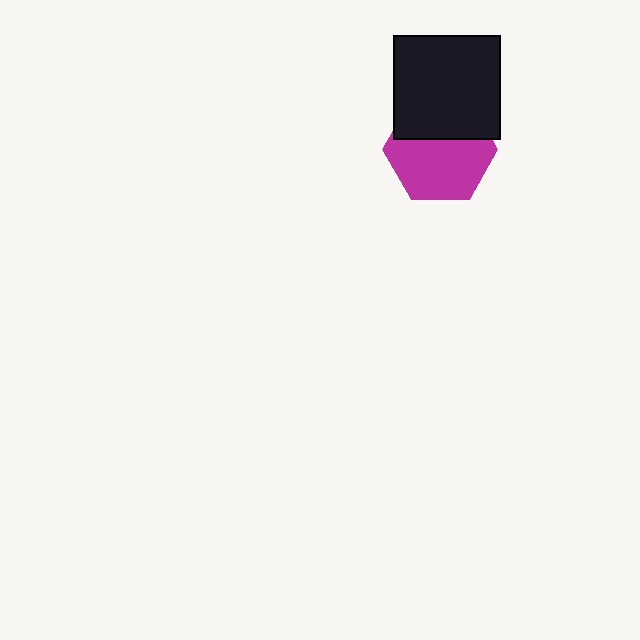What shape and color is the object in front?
The object in front is a black rectangle.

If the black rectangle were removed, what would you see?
You would see the complete magenta hexagon.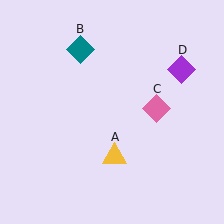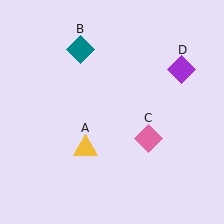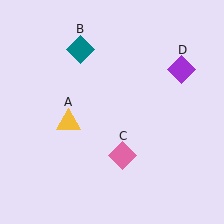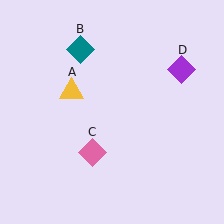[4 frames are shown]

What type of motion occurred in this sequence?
The yellow triangle (object A), pink diamond (object C) rotated clockwise around the center of the scene.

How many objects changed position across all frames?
2 objects changed position: yellow triangle (object A), pink diamond (object C).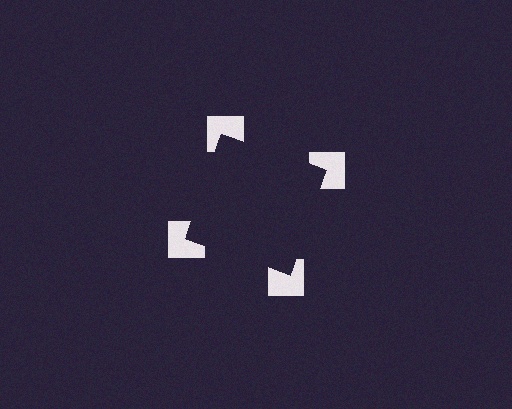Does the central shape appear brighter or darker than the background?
It typically appears slightly darker than the background, even though no actual brightness change is drawn.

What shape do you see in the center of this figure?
An illusory square — its edges are inferred from the aligned wedge cuts in the notched squares, not physically drawn.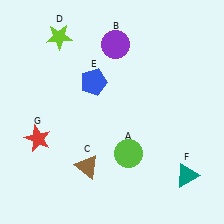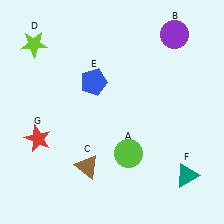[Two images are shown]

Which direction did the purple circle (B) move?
The purple circle (B) moved right.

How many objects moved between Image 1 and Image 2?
2 objects moved between the two images.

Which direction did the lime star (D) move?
The lime star (D) moved left.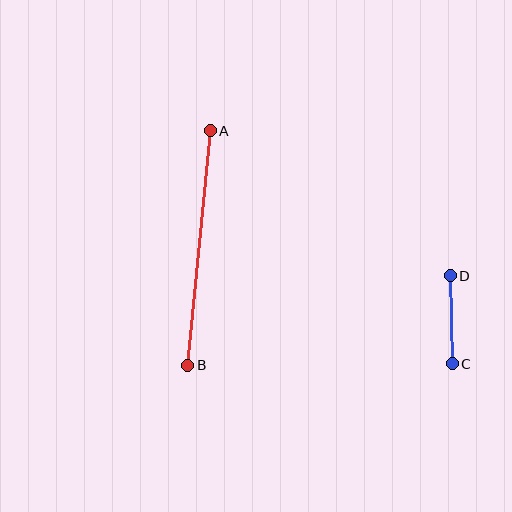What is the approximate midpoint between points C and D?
The midpoint is at approximately (451, 320) pixels.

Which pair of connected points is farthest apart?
Points A and B are farthest apart.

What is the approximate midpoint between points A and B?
The midpoint is at approximately (199, 248) pixels.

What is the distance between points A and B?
The distance is approximately 236 pixels.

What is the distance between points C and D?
The distance is approximately 88 pixels.